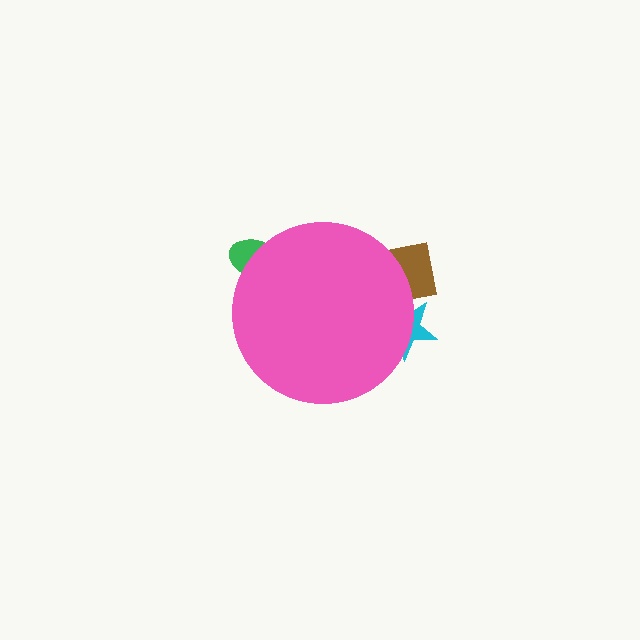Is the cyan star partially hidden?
Yes, the cyan star is partially hidden behind the pink circle.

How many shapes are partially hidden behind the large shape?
3 shapes are partially hidden.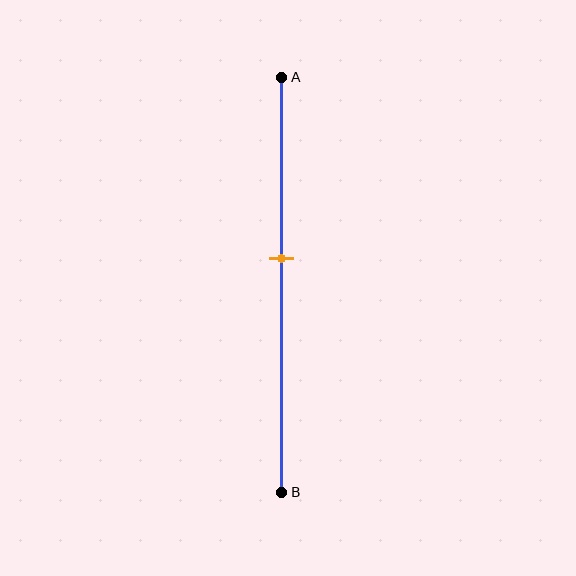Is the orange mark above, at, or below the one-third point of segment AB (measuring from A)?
The orange mark is below the one-third point of segment AB.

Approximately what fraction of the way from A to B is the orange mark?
The orange mark is approximately 45% of the way from A to B.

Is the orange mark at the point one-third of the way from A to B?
No, the mark is at about 45% from A, not at the 33% one-third point.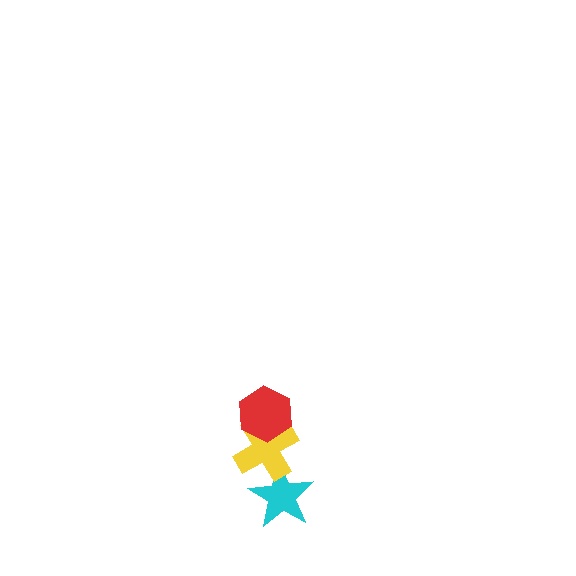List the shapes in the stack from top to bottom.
From top to bottom: the red hexagon, the yellow cross, the cyan star.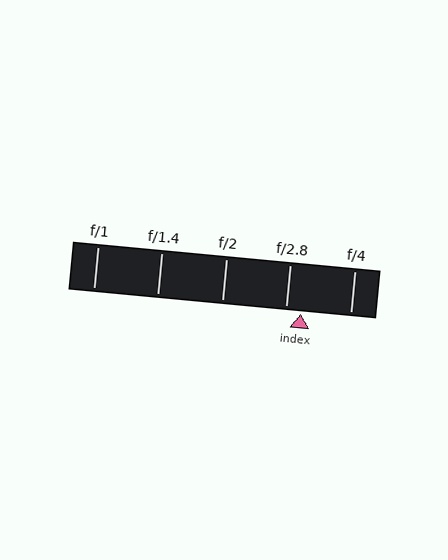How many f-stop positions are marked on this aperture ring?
There are 5 f-stop positions marked.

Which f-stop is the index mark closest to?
The index mark is closest to f/2.8.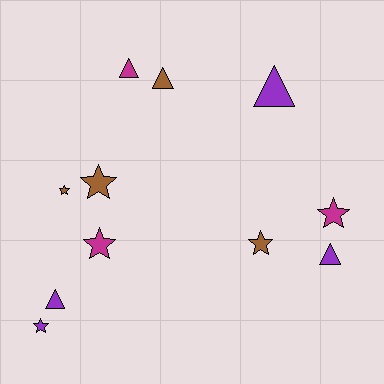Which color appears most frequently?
Purple, with 4 objects.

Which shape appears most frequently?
Star, with 6 objects.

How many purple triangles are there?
There are 3 purple triangles.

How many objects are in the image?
There are 11 objects.